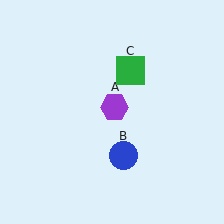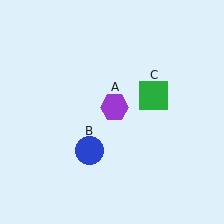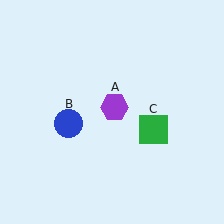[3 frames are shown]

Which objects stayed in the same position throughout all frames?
Purple hexagon (object A) remained stationary.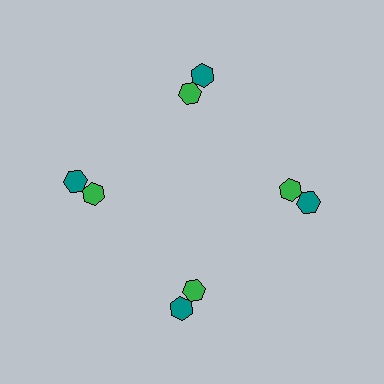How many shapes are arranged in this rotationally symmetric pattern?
There are 8 shapes, arranged in 4 groups of 2.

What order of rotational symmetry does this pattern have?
This pattern has 4-fold rotational symmetry.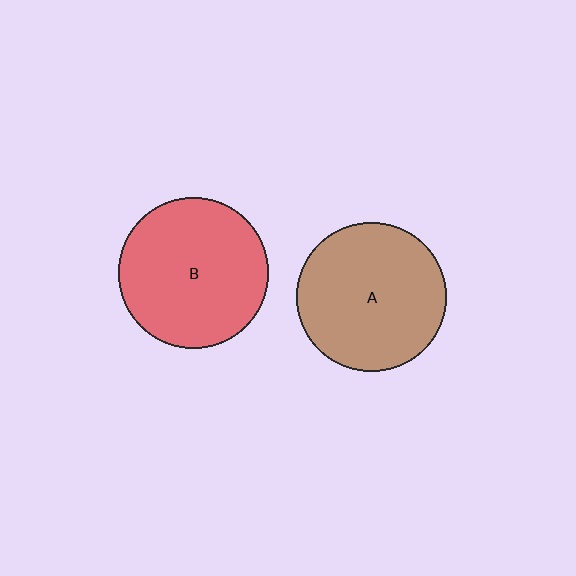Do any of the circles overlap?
No, none of the circles overlap.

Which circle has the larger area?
Circle B (red).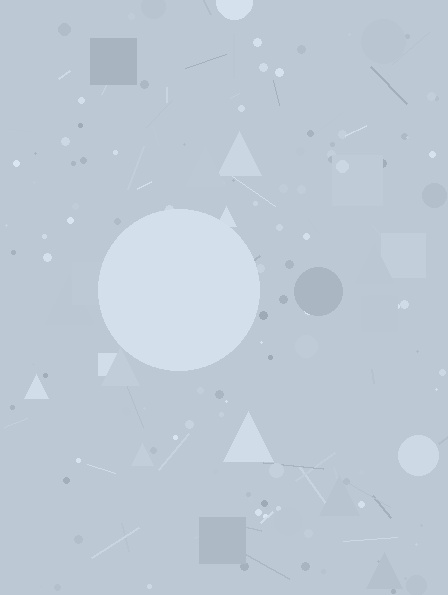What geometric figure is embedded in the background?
A circle is embedded in the background.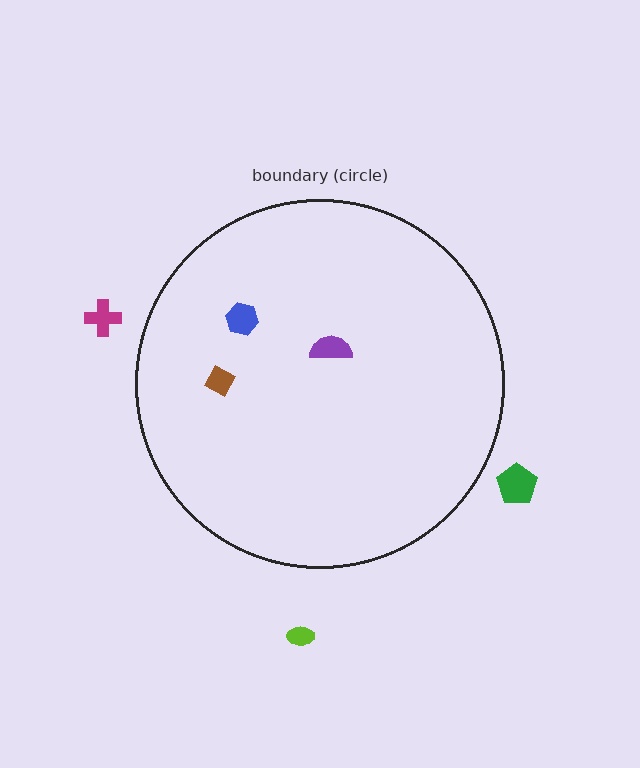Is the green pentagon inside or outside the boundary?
Outside.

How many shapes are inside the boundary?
3 inside, 3 outside.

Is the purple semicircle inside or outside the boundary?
Inside.